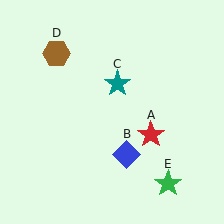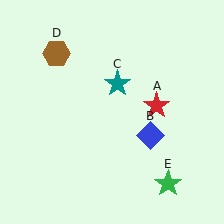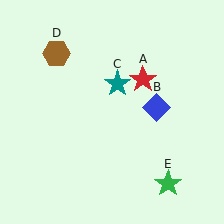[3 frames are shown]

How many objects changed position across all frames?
2 objects changed position: red star (object A), blue diamond (object B).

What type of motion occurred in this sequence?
The red star (object A), blue diamond (object B) rotated counterclockwise around the center of the scene.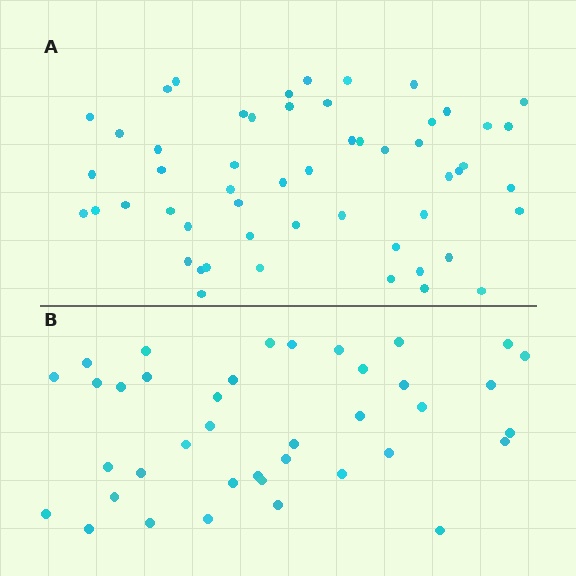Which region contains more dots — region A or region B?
Region A (the top region) has more dots.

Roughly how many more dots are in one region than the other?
Region A has approximately 15 more dots than region B.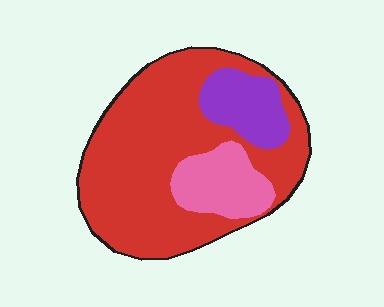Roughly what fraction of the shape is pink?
Pink takes up about one sixth (1/6) of the shape.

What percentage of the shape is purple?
Purple takes up less than a quarter of the shape.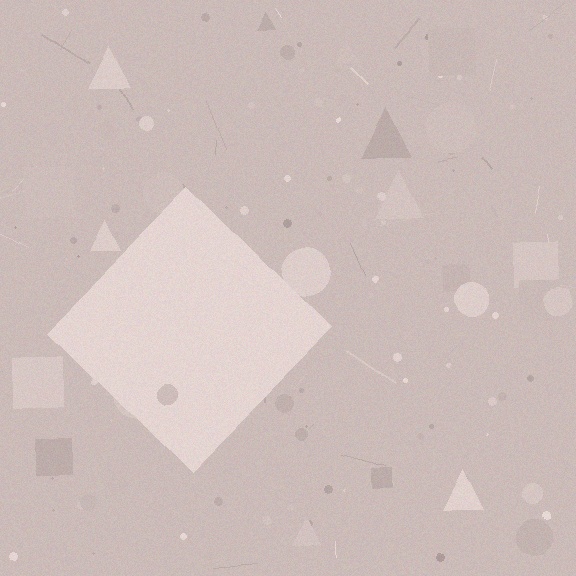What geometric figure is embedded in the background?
A diamond is embedded in the background.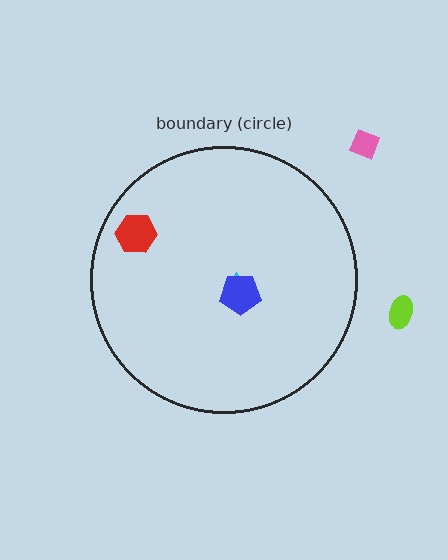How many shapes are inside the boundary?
3 inside, 2 outside.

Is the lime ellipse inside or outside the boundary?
Outside.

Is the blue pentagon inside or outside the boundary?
Inside.